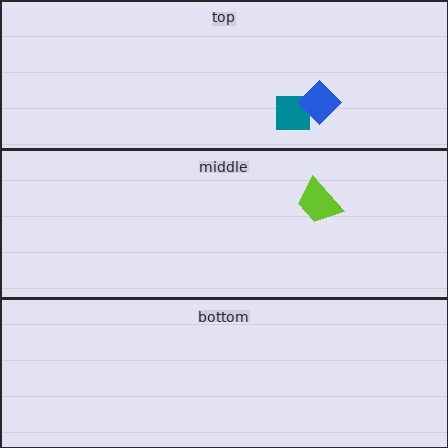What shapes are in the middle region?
The lime trapezoid.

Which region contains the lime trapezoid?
The middle region.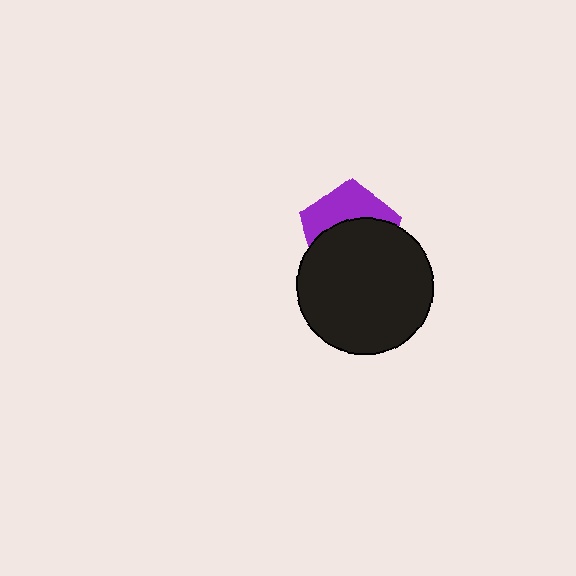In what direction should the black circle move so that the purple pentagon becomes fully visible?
The black circle should move down. That is the shortest direction to clear the overlap and leave the purple pentagon fully visible.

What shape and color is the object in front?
The object in front is a black circle.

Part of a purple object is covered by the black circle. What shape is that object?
It is a pentagon.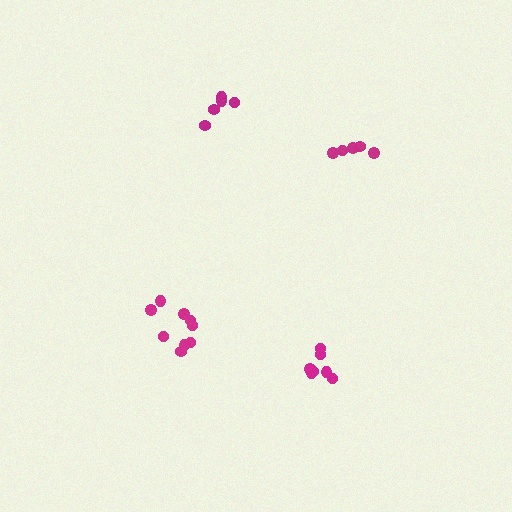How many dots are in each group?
Group 1: 9 dots, Group 2: 5 dots, Group 3: 7 dots, Group 4: 5 dots (26 total).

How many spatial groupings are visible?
There are 4 spatial groupings.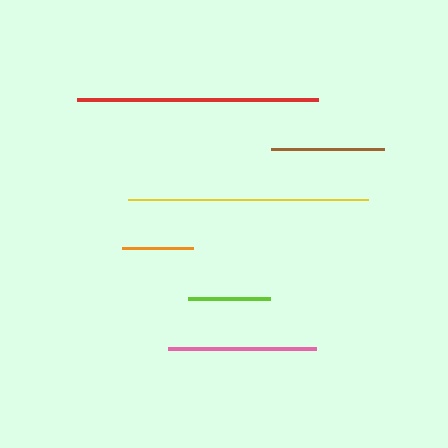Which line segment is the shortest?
The orange line is the shortest at approximately 71 pixels.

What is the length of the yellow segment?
The yellow segment is approximately 239 pixels long.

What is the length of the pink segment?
The pink segment is approximately 148 pixels long.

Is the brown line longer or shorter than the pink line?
The pink line is longer than the brown line.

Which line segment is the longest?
The red line is the longest at approximately 241 pixels.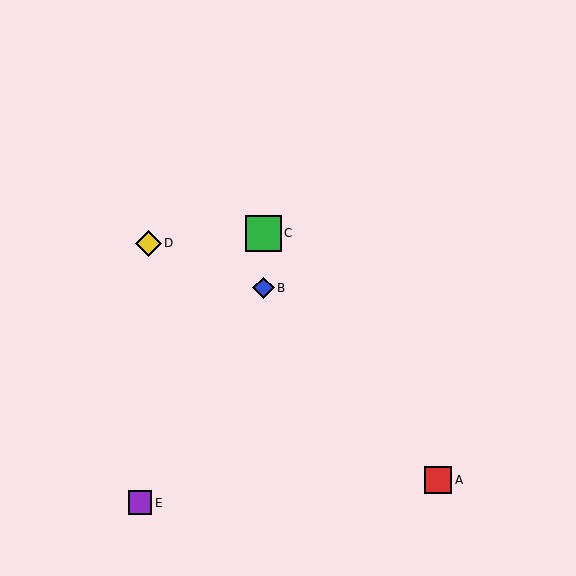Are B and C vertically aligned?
Yes, both are at x≈263.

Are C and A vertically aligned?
No, C is at x≈263 and A is at x≈438.